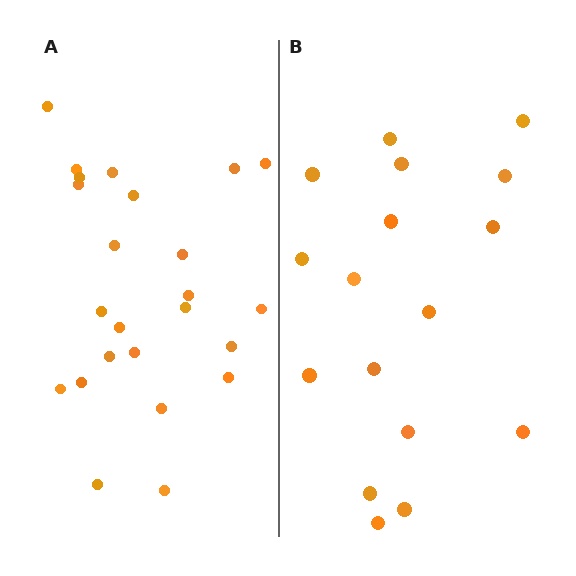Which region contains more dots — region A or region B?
Region A (the left region) has more dots.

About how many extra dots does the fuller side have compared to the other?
Region A has roughly 8 or so more dots than region B.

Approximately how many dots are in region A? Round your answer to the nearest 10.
About 20 dots. (The exact count is 24, which rounds to 20.)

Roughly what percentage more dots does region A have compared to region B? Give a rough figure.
About 40% more.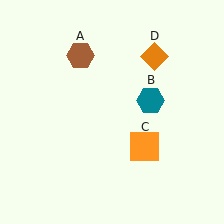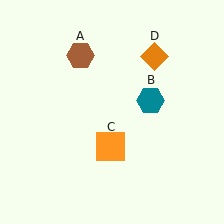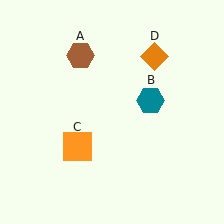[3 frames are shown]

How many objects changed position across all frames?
1 object changed position: orange square (object C).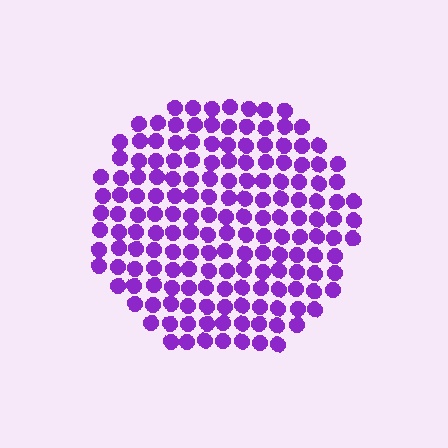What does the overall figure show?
The overall figure shows a circle.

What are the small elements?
The small elements are circles.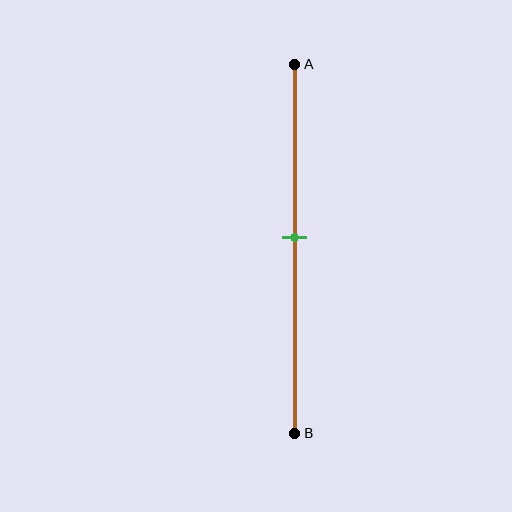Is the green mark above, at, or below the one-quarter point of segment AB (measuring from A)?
The green mark is below the one-quarter point of segment AB.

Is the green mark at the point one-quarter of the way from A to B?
No, the mark is at about 45% from A, not at the 25% one-quarter point.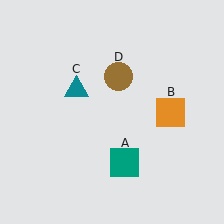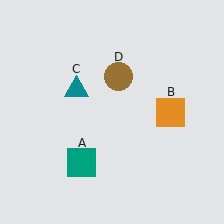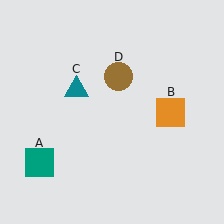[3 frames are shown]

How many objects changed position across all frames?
1 object changed position: teal square (object A).